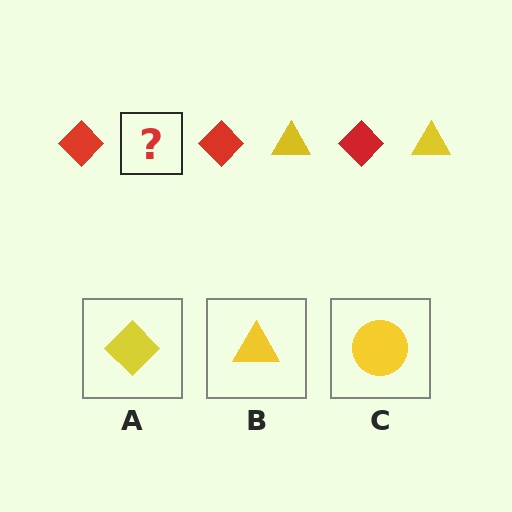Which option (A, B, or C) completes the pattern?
B.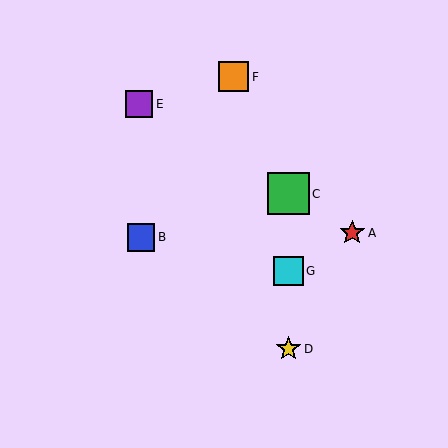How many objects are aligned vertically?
3 objects (C, D, G) are aligned vertically.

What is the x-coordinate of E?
Object E is at x≈139.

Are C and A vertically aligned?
No, C is at x≈289 and A is at x≈352.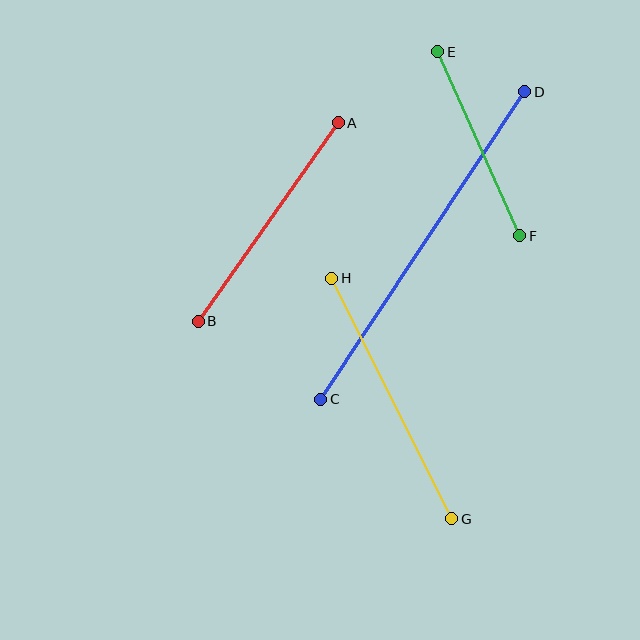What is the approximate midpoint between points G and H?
The midpoint is at approximately (392, 399) pixels.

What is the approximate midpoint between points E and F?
The midpoint is at approximately (479, 144) pixels.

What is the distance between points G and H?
The distance is approximately 269 pixels.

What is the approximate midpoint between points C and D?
The midpoint is at approximately (423, 246) pixels.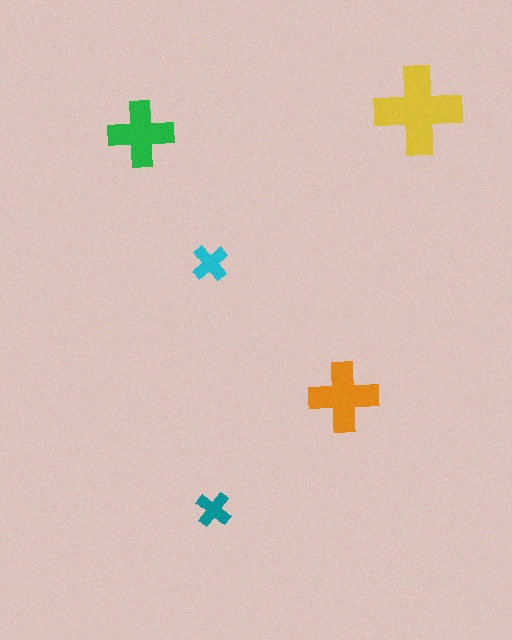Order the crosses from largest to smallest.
the yellow one, the orange one, the green one, the cyan one, the teal one.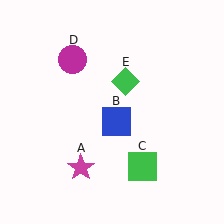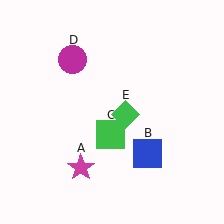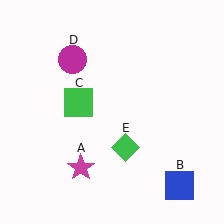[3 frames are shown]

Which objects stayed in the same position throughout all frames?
Magenta star (object A) and magenta circle (object D) remained stationary.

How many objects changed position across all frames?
3 objects changed position: blue square (object B), green square (object C), green diamond (object E).